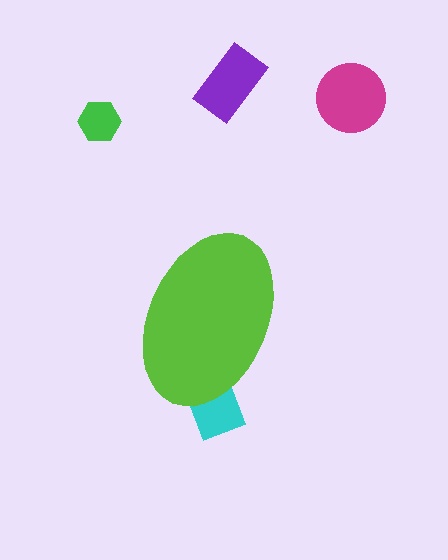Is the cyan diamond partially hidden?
Yes, the cyan diamond is partially hidden behind the lime ellipse.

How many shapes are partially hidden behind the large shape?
1 shape is partially hidden.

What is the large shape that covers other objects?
A lime ellipse.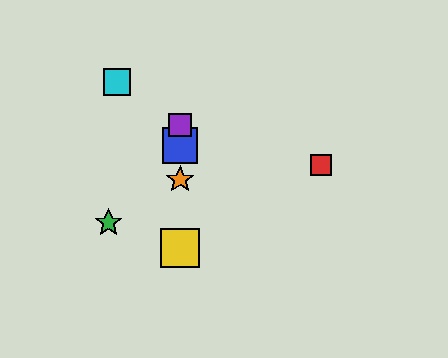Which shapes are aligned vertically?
The blue square, the yellow square, the purple square, the orange star are aligned vertically.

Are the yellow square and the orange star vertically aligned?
Yes, both are at x≈180.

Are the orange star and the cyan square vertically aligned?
No, the orange star is at x≈180 and the cyan square is at x≈117.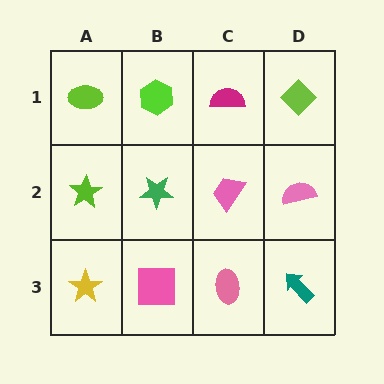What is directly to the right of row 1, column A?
A lime hexagon.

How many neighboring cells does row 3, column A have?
2.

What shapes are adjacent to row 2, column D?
A lime diamond (row 1, column D), a teal arrow (row 3, column D), a pink trapezoid (row 2, column C).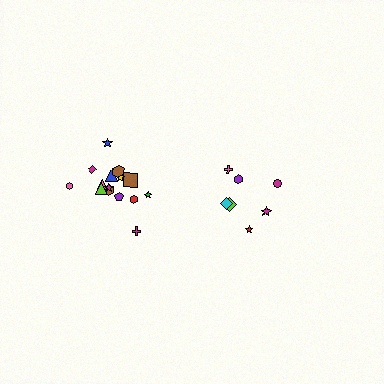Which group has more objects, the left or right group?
The left group.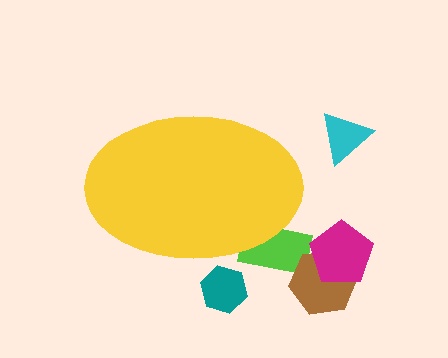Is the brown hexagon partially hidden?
No, the brown hexagon is fully visible.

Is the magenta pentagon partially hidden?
No, the magenta pentagon is fully visible.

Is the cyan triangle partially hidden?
No, the cyan triangle is fully visible.